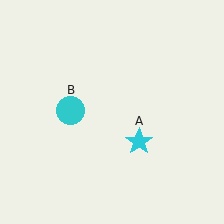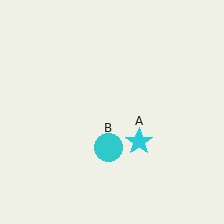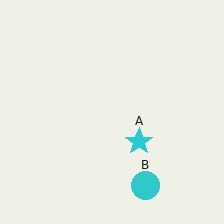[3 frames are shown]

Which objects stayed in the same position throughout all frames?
Cyan star (object A) remained stationary.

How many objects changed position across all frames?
1 object changed position: cyan circle (object B).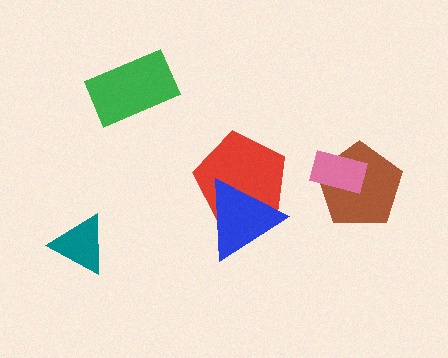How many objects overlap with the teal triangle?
0 objects overlap with the teal triangle.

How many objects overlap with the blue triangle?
1 object overlaps with the blue triangle.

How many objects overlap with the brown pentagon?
1 object overlaps with the brown pentagon.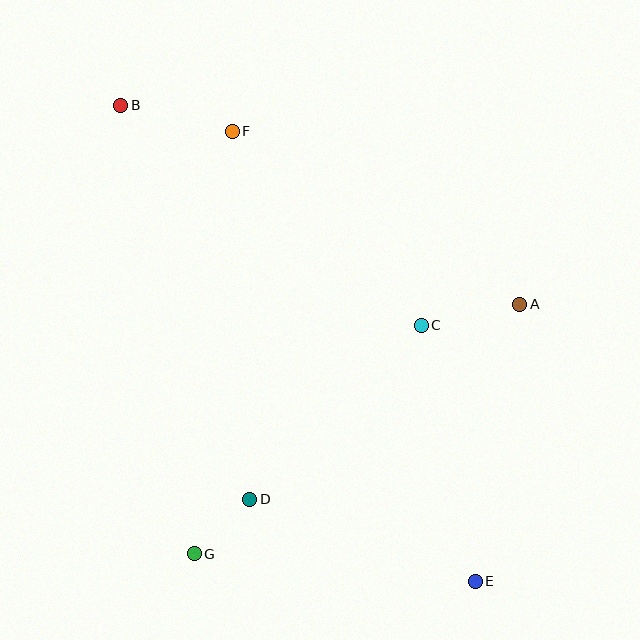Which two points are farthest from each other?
Points B and E are farthest from each other.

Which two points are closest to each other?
Points D and G are closest to each other.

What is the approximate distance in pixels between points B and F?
The distance between B and F is approximately 115 pixels.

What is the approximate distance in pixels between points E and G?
The distance between E and G is approximately 282 pixels.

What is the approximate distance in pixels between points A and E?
The distance between A and E is approximately 281 pixels.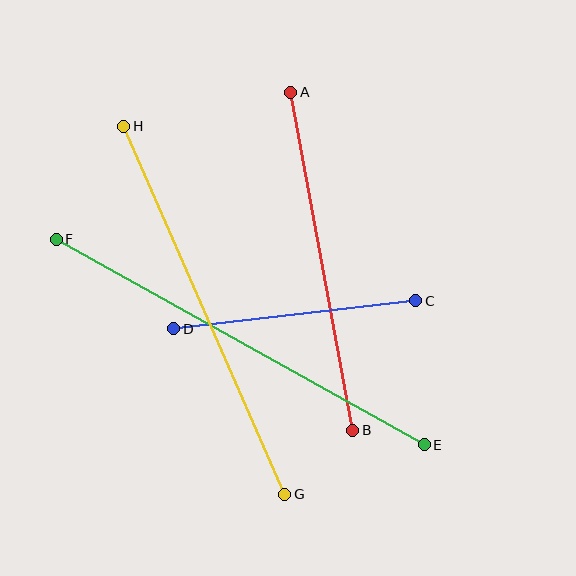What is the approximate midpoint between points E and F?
The midpoint is at approximately (240, 342) pixels.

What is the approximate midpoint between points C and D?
The midpoint is at approximately (295, 315) pixels.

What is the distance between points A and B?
The distance is approximately 344 pixels.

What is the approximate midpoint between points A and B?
The midpoint is at approximately (322, 261) pixels.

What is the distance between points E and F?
The distance is approximately 421 pixels.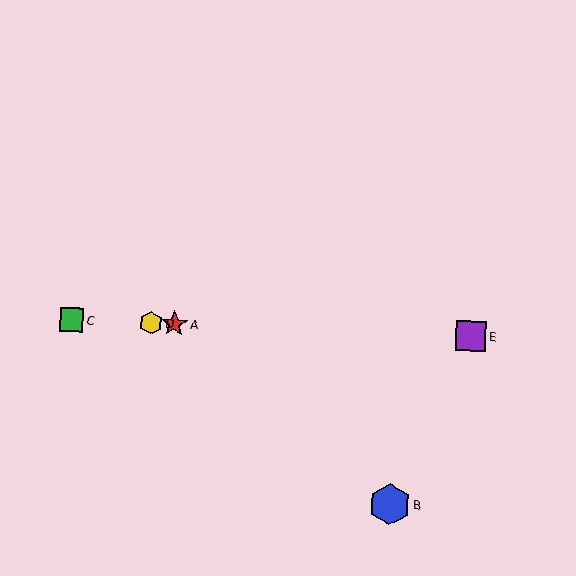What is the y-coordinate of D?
Object D is at y≈323.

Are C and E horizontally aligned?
Yes, both are at y≈320.